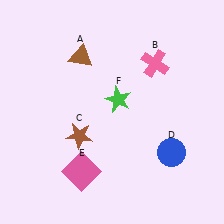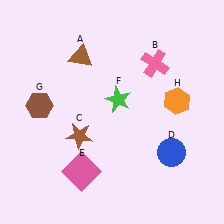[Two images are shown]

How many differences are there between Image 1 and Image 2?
There are 2 differences between the two images.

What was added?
A brown hexagon (G), an orange hexagon (H) were added in Image 2.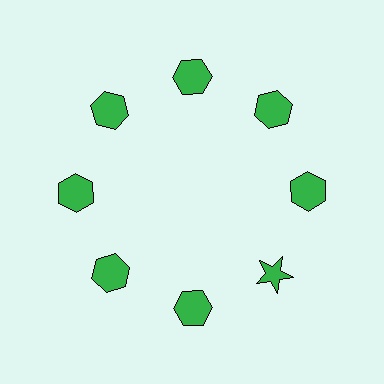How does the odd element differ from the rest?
It has a different shape: star instead of hexagon.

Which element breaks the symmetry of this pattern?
The green star at roughly the 4 o'clock position breaks the symmetry. All other shapes are green hexagons.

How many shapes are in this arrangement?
There are 8 shapes arranged in a ring pattern.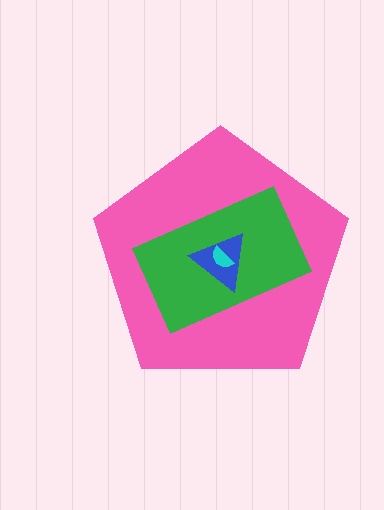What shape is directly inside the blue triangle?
The cyan semicircle.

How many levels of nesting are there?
4.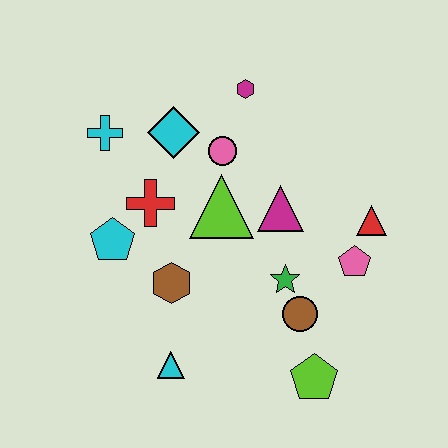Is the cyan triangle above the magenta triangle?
No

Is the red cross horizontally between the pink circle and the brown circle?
No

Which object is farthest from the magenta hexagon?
The lime pentagon is farthest from the magenta hexagon.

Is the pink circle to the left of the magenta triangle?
Yes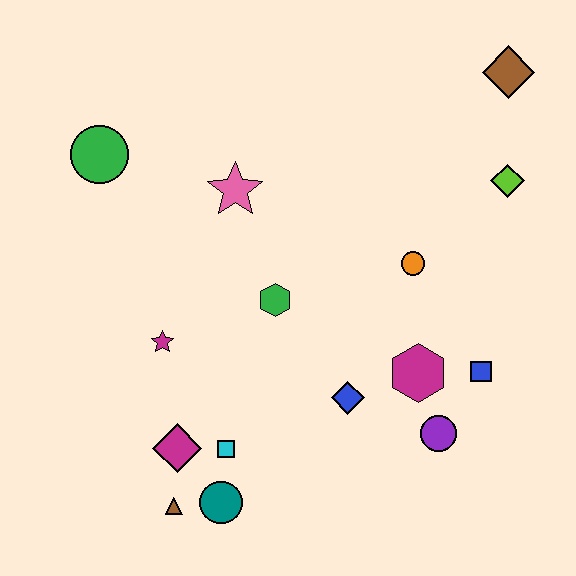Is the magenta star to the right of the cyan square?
No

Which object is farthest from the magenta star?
The brown diamond is farthest from the magenta star.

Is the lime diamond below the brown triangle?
No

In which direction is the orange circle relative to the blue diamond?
The orange circle is above the blue diamond.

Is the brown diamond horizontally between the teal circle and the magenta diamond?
No